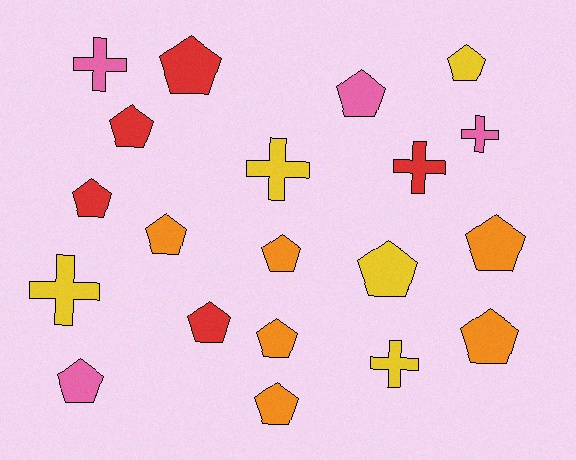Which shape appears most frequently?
Pentagon, with 14 objects.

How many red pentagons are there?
There are 4 red pentagons.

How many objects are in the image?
There are 20 objects.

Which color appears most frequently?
Orange, with 6 objects.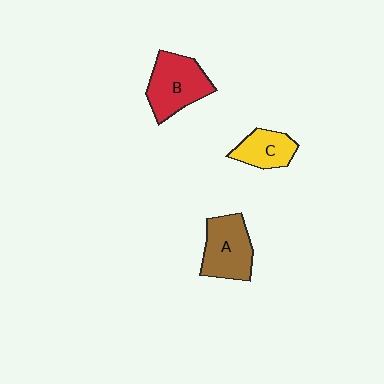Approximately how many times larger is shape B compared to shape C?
Approximately 1.6 times.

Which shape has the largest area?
Shape B (red).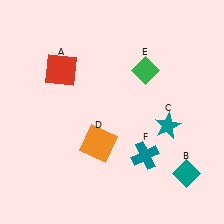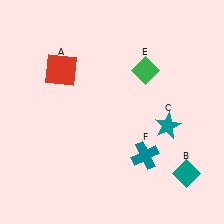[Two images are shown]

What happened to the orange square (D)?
The orange square (D) was removed in Image 2. It was in the bottom-left area of Image 1.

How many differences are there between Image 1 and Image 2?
There is 1 difference between the two images.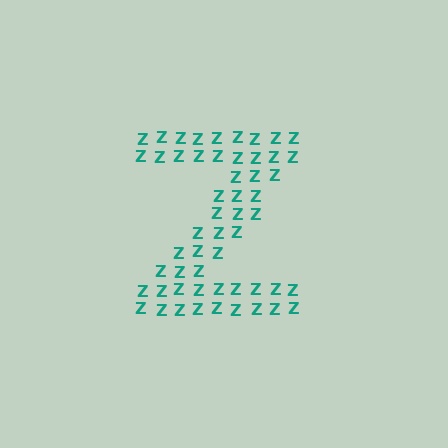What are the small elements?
The small elements are letter Z's.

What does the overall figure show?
The overall figure shows the letter Z.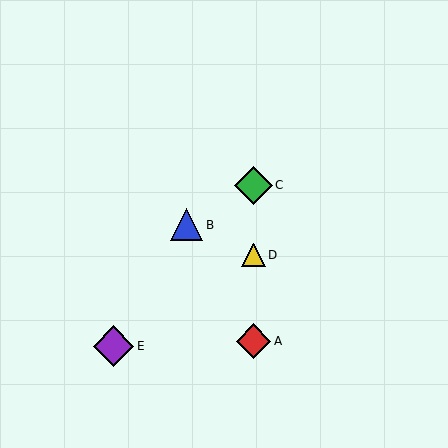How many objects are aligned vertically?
3 objects (A, C, D) are aligned vertically.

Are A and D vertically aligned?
Yes, both are at x≈253.